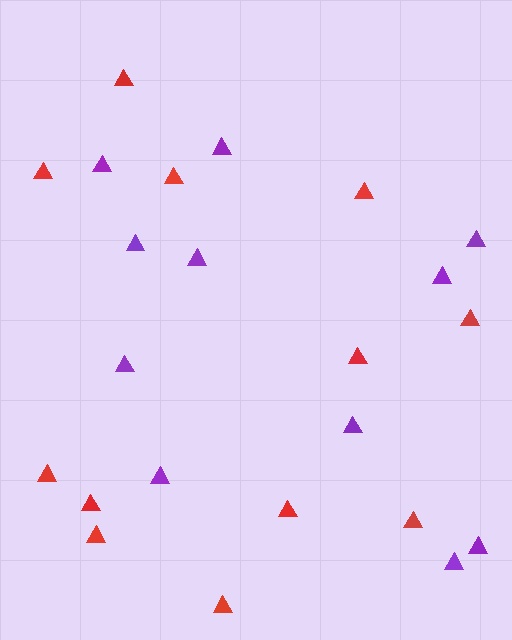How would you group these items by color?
There are 2 groups: one group of purple triangles (11) and one group of red triangles (12).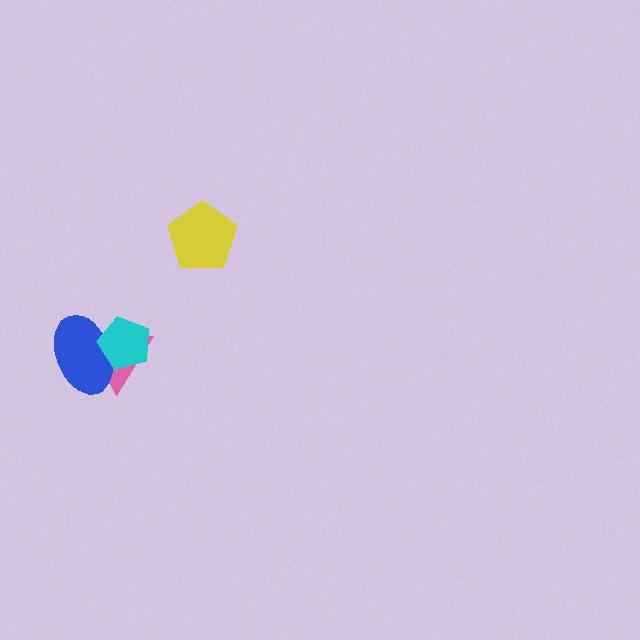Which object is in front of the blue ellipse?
The cyan pentagon is in front of the blue ellipse.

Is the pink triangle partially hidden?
Yes, it is partially covered by another shape.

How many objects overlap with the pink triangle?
2 objects overlap with the pink triangle.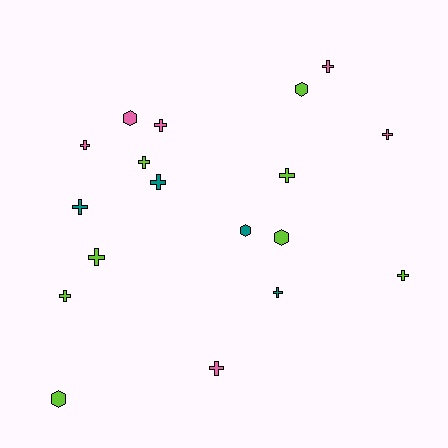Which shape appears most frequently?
Cross, with 13 objects.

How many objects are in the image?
There are 18 objects.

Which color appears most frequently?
Lime, with 8 objects.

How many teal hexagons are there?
There is 1 teal hexagon.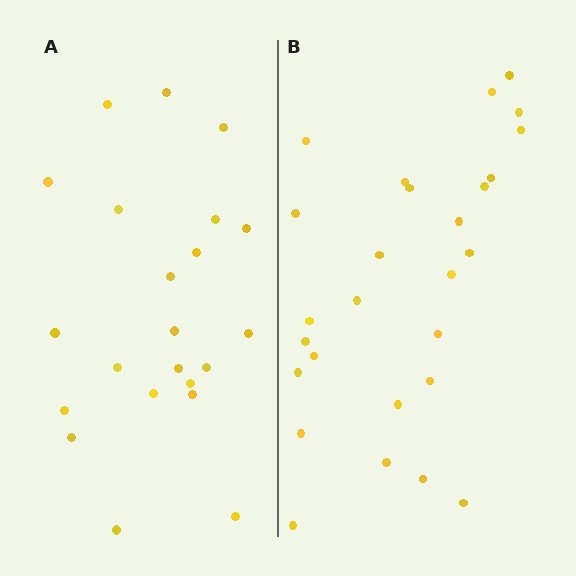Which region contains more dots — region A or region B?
Region B (the right region) has more dots.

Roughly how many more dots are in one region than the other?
Region B has about 5 more dots than region A.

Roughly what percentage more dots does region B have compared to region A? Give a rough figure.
About 25% more.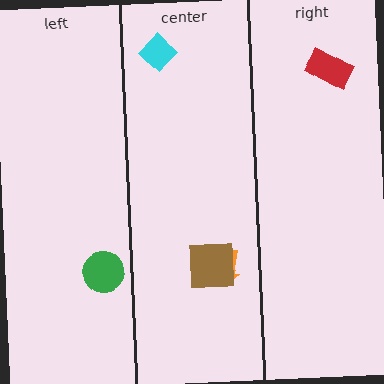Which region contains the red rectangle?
The right region.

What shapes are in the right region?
The red rectangle.